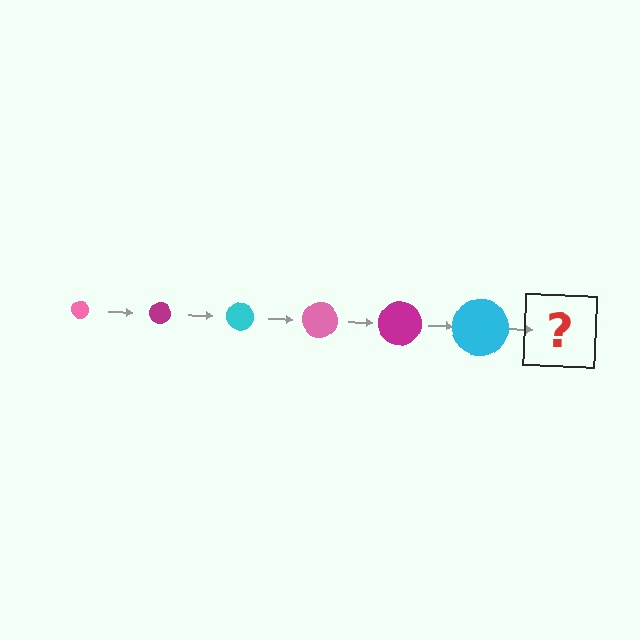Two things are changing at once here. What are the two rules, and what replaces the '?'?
The two rules are that the circle grows larger each step and the color cycles through pink, magenta, and cyan. The '?' should be a pink circle, larger than the previous one.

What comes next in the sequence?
The next element should be a pink circle, larger than the previous one.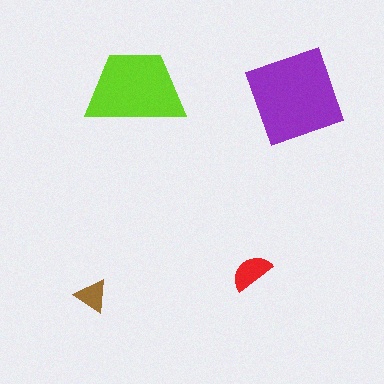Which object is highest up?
The lime trapezoid is topmost.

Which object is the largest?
The purple square.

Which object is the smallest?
The brown triangle.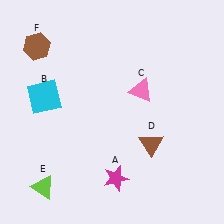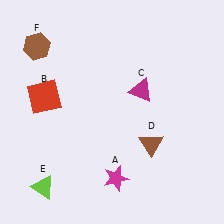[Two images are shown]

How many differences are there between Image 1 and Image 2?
There are 2 differences between the two images.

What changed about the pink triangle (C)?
In Image 1, C is pink. In Image 2, it changed to magenta.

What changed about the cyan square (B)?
In Image 1, B is cyan. In Image 2, it changed to red.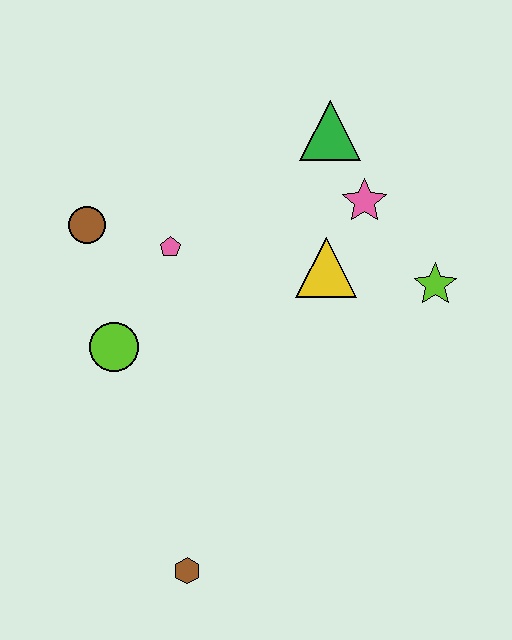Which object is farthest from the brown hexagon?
The green triangle is farthest from the brown hexagon.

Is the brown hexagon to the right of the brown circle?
Yes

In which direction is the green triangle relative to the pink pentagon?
The green triangle is to the right of the pink pentagon.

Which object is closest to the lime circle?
The pink pentagon is closest to the lime circle.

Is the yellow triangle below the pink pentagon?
Yes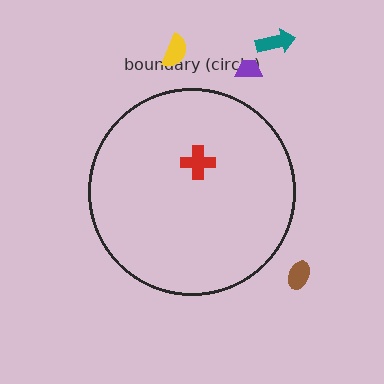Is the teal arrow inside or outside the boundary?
Outside.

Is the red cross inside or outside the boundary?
Inside.